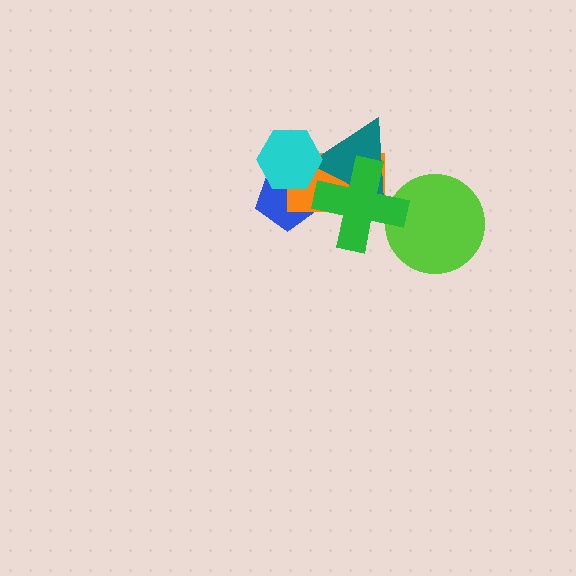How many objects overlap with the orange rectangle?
4 objects overlap with the orange rectangle.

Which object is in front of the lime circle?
The green cross is in front of the lime circle.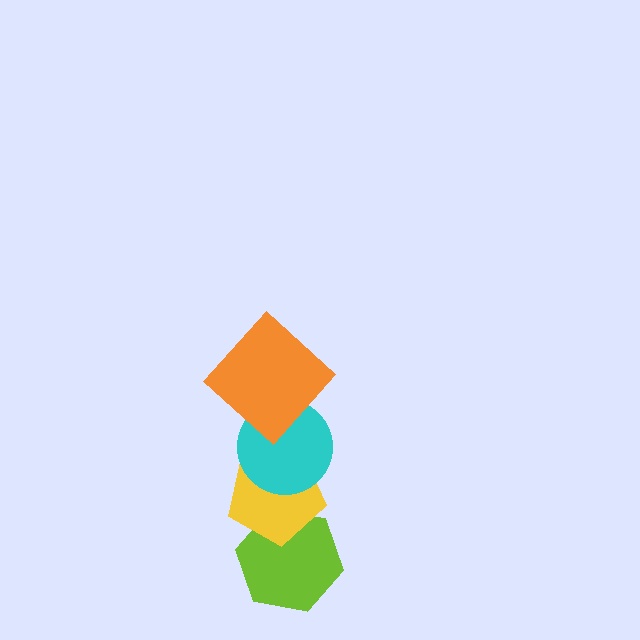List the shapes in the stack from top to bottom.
From top to bottom: the orange diamond, the cyan circle, the yellow pentagon, the lime hexagon.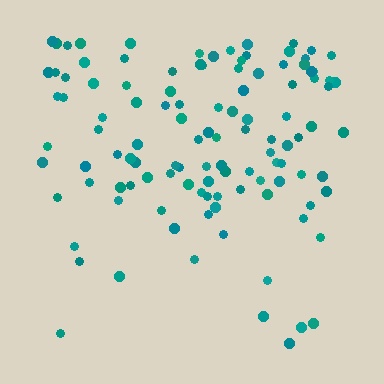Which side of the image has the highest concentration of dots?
The top.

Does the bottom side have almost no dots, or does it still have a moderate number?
Still a moderate number, just noticeably fewer than the top.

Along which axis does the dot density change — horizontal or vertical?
Vertical.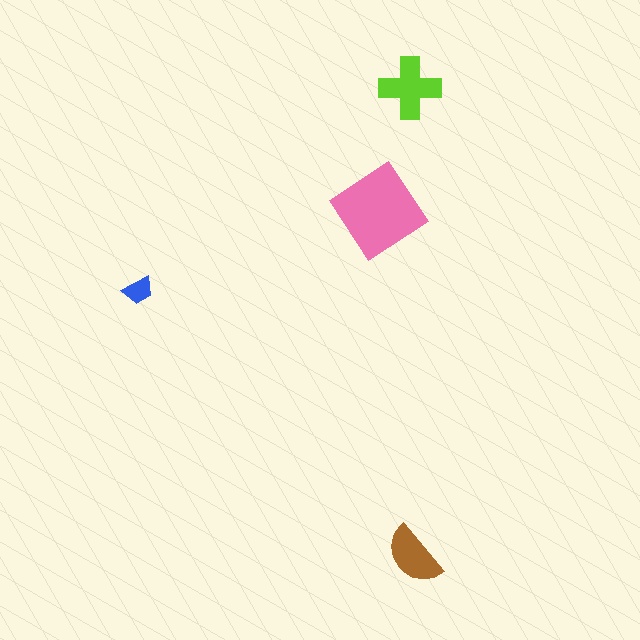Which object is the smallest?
The blue trapezoid.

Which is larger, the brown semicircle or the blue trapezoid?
The brown semicircle.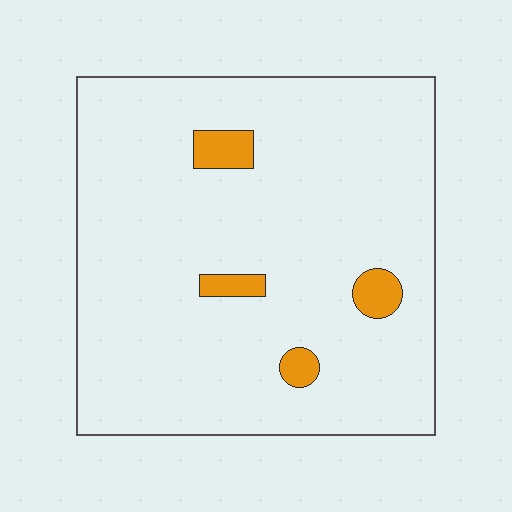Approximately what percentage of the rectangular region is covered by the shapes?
Approximately 5%.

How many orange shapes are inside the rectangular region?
4.